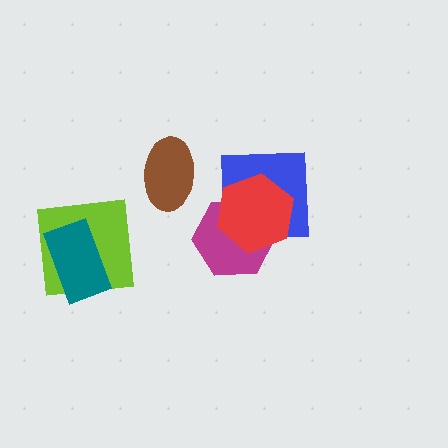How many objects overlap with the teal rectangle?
1 object overlaps with the teal rectangle.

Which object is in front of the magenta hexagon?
The red hexagon is in front of the magenta hexagon.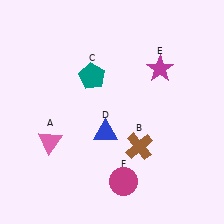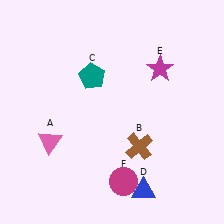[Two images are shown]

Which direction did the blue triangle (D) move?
The blue triangle (D) moved down.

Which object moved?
The blue triangle (D) moved down.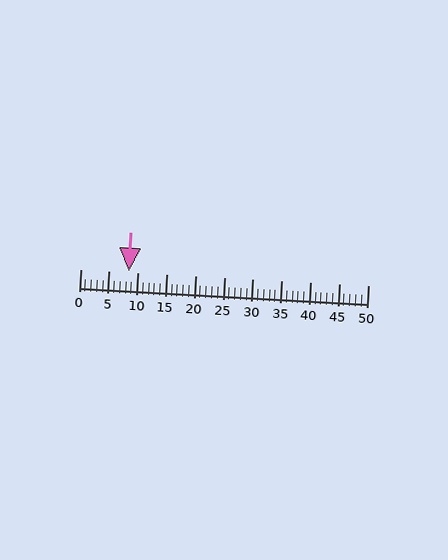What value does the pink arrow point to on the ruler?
The pink arrow points to approximately 8.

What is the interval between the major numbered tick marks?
The major tick marks are spaced 5 units apart.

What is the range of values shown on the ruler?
The ruler shows values from 0 to 50.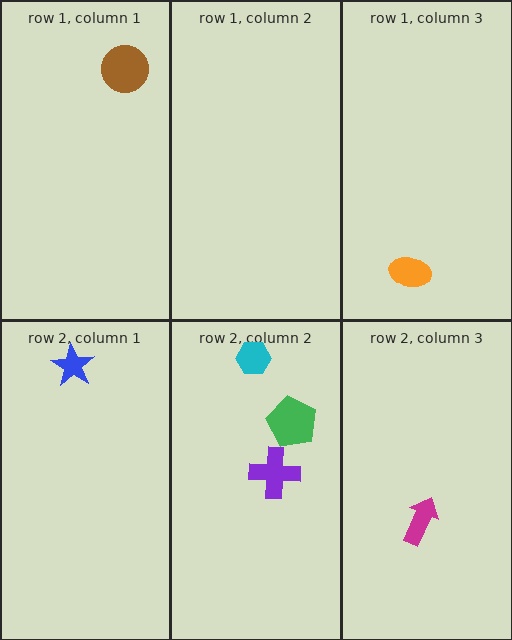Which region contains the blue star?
The row 2, column 1 region.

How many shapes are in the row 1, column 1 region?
1.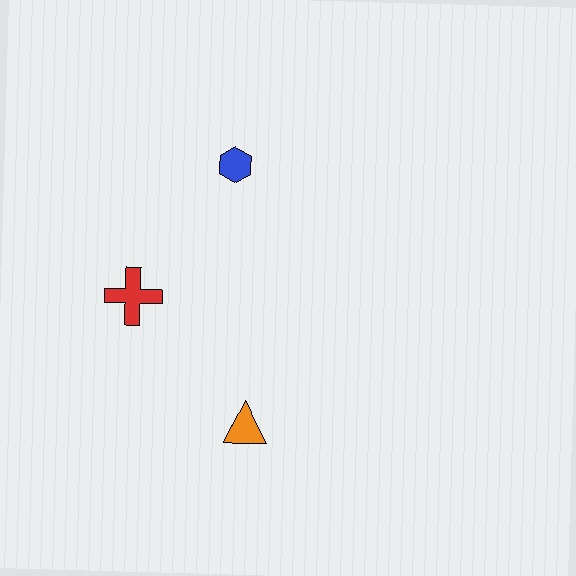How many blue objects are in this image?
There is 1 blue object.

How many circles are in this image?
There are no circles.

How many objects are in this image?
There are 3 objects.